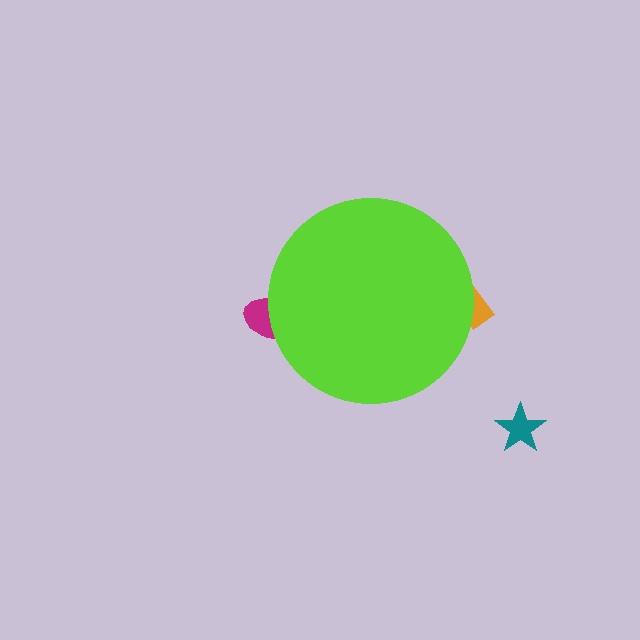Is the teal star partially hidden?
No, the teal star is fully visible.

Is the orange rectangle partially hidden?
Yes, the orange rectangle is partially hidden behind the lime circle.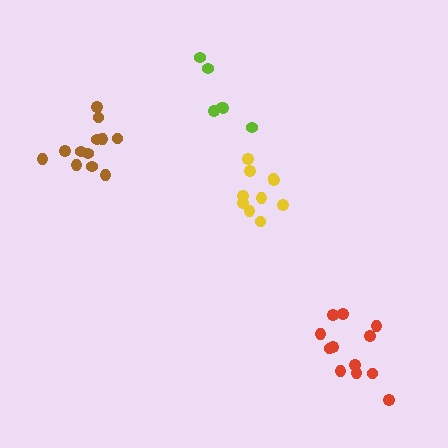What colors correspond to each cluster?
The clusters are colored: red, brown, yellow, lime.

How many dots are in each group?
Group 1: 12 dots, Group 2: 12 dots, Group 3: 10 dots, Group 4: 6 dots (40 total).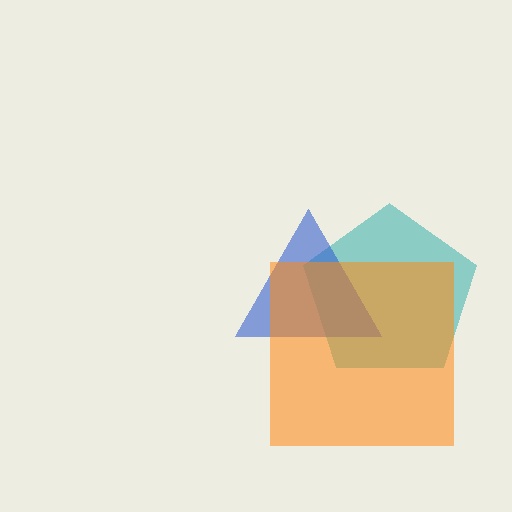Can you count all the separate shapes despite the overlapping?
Yes, there are 3 separate shapes.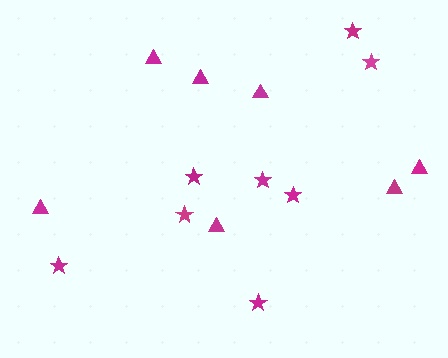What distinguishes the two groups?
There are 2 groups: one group of stars (8) and one group of triangles (7).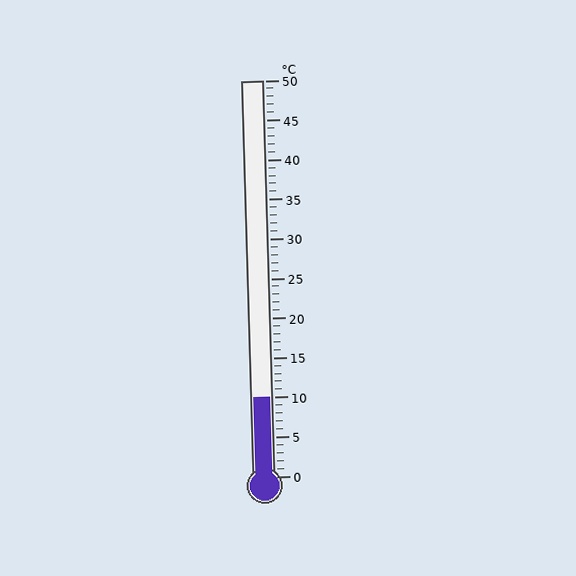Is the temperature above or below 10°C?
The temperature is at 10°C.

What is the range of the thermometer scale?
The thermometer scale ranges from 0°C to 50°C.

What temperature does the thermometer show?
The thermometer shows approximately 10°C.